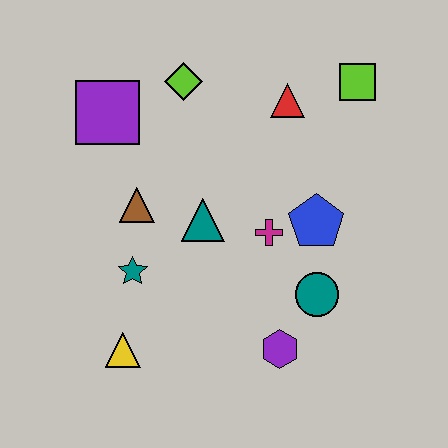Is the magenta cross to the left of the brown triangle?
No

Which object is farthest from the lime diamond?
The purple hexagon is farthest from the lime diamond.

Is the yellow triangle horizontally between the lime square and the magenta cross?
No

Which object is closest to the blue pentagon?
The magenta cross is closest to the blue pentagon.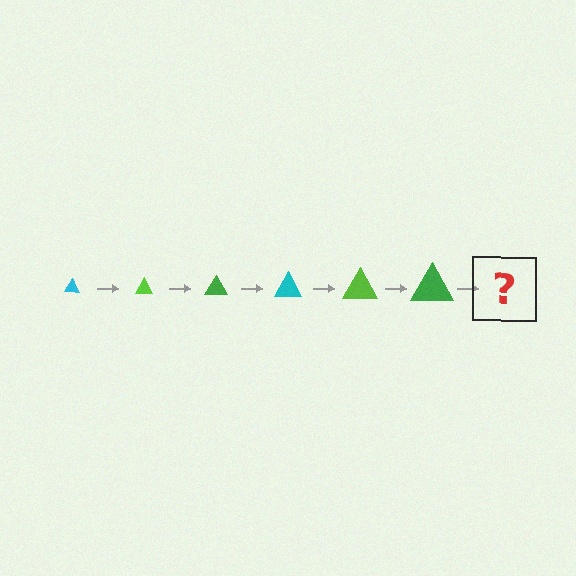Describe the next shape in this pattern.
It should be a cyan triangle, larger than the previous one.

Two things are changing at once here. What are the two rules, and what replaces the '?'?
The two rules are that the triangle grows larger each step and the color cycles through cyan, lime, and green. The '?' should be a cyan triangle, larger than the previous one.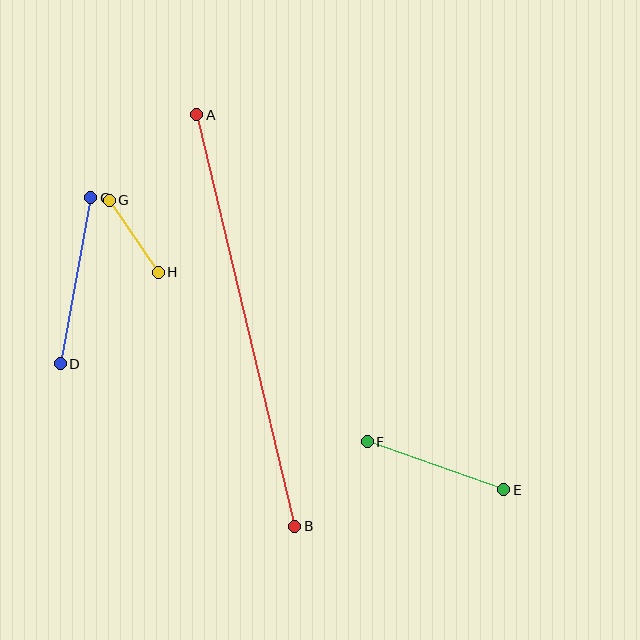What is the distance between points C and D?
The distance is approximately 169 pixels.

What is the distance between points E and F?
The distance is approximately 144 pixels.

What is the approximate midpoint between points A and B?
The midpoint is at approximately (246, 320) pixels.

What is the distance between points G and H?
The distance is approximately 87 pixels.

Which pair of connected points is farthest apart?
Points A and B are farthest apart.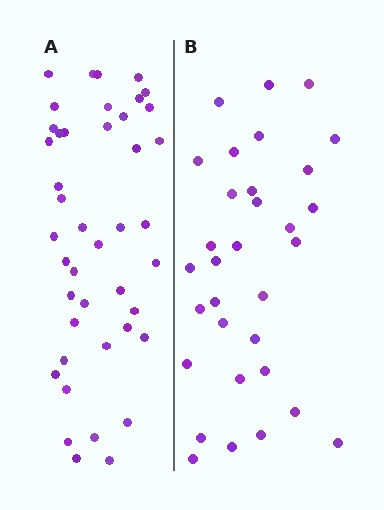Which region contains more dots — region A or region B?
Region A (the left region) has more dots.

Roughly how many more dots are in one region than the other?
Region A has roughly 12 or so more dots than region B.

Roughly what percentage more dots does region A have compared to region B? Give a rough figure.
About 35% more.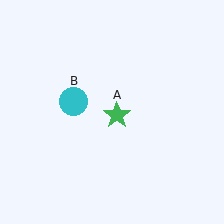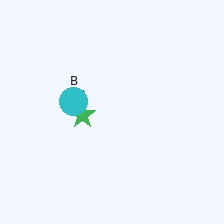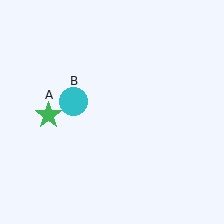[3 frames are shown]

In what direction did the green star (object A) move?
The green star (object A) moved left.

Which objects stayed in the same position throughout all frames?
Cyan circle (object B) remained stationary.